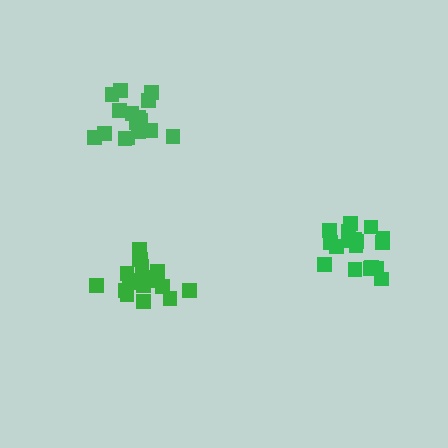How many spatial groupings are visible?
There are 3 spatial groupings.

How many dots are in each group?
Group 1: 20 dots, Group 2: 19 dots, Group 3: 16 dots (55 total).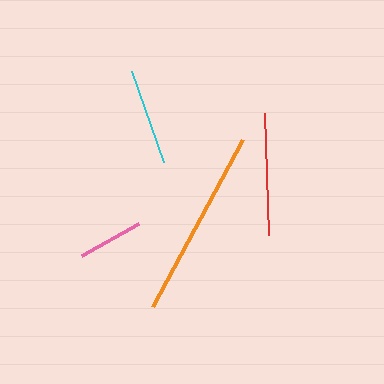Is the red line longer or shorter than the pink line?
The red line is longer than the pink line.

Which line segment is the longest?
The orange line is the longest at approximately 189 pixels.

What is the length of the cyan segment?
The cyan segment is approximately 97 pixels long.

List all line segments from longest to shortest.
From longest to shortest: orange, red, cyan, pink.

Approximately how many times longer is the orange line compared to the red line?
The orange line is approximately 1.6 times the length of the red line.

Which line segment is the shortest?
The pink line is the shortest at approximately 65 pixels.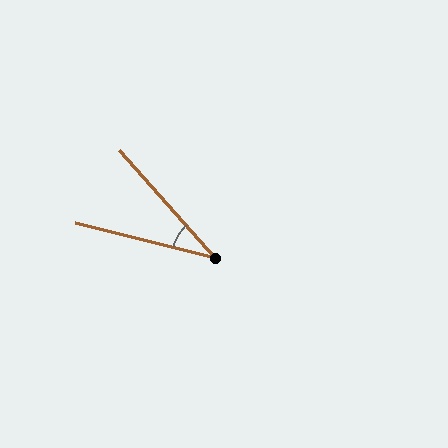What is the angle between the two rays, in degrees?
Approximately 34 degrees.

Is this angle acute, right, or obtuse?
It is acute.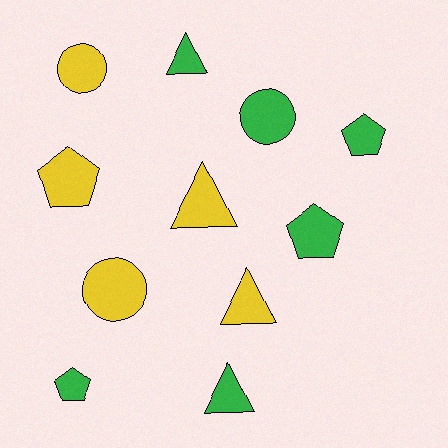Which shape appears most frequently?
Pentagon, with 4 objects.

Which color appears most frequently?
Green, with 6 objects.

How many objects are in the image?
There are 11 objects.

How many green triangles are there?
There are 2 green triangles.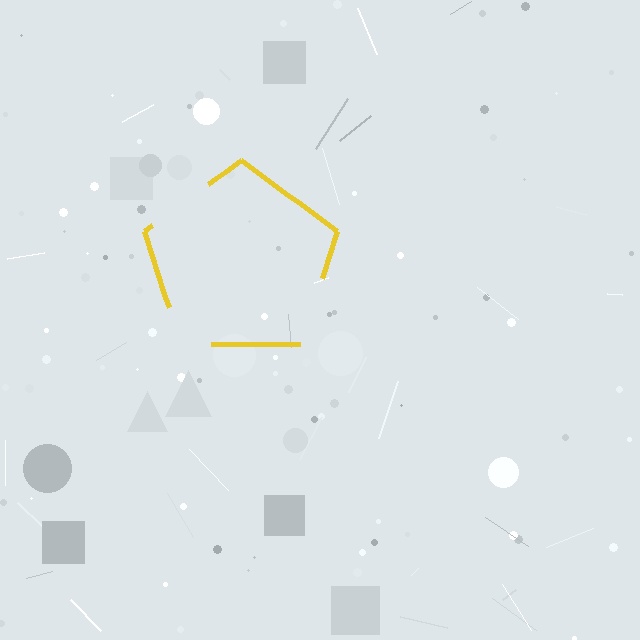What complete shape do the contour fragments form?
The contour fragments form a pentagon.